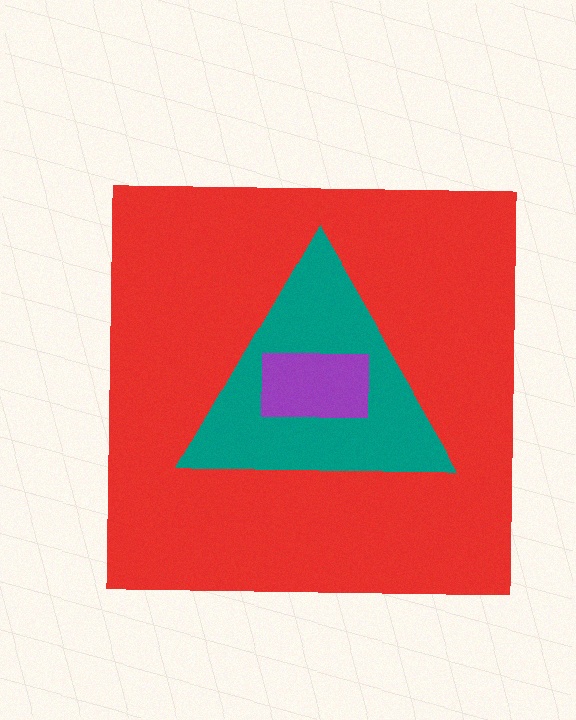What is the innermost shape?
The purple rectangle.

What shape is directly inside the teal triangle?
The purple rectangle.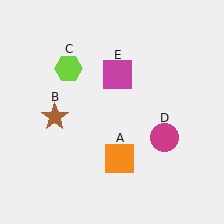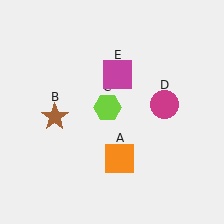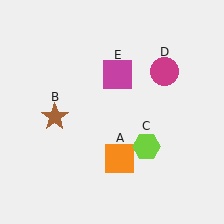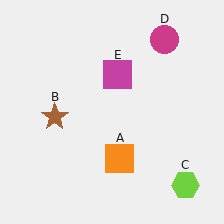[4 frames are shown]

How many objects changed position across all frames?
2 objects changed position: lime hexagon (object C), magenta circle (object D).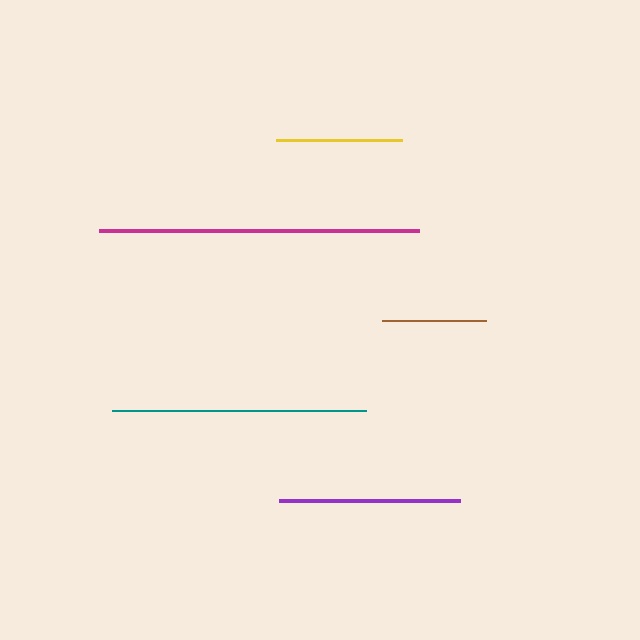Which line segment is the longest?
The magenta line is the longest at approximately 320 pixels.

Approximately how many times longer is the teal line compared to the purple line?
The teal line is approximately 1.4 times the length of the purple line.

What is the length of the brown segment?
The brown segment is approximately 104 pixels long.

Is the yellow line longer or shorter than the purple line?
The purple line is longer than the yellow line.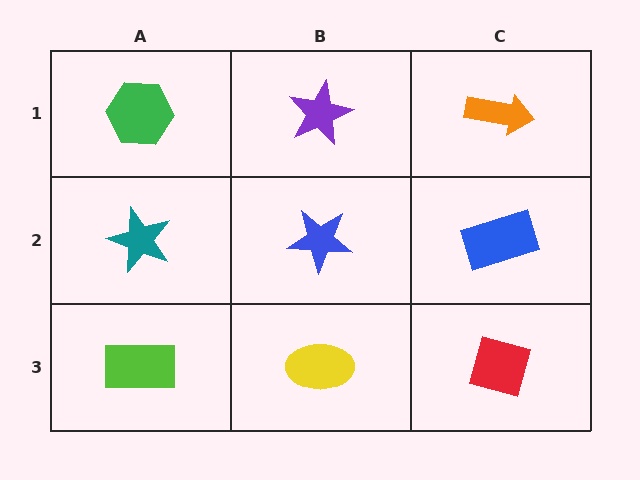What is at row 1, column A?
A green hexagon.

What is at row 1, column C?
An orange arrow.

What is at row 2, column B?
A blue star.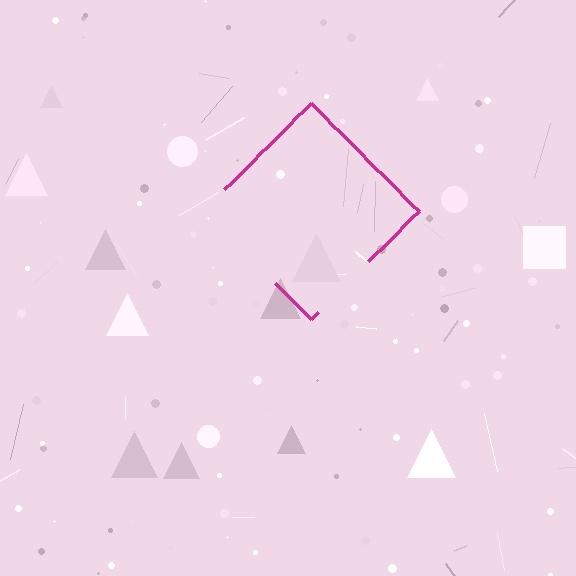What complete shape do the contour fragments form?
The contour fragments form a diamond.